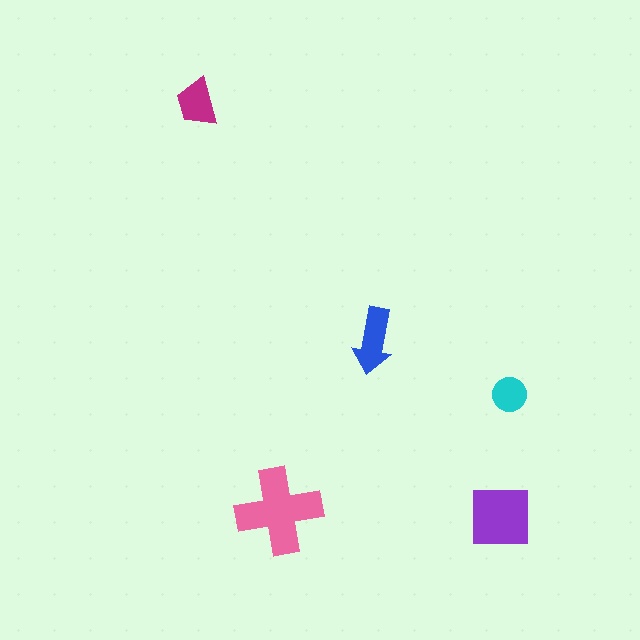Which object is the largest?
The pink cross.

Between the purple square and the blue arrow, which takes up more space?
The purple square.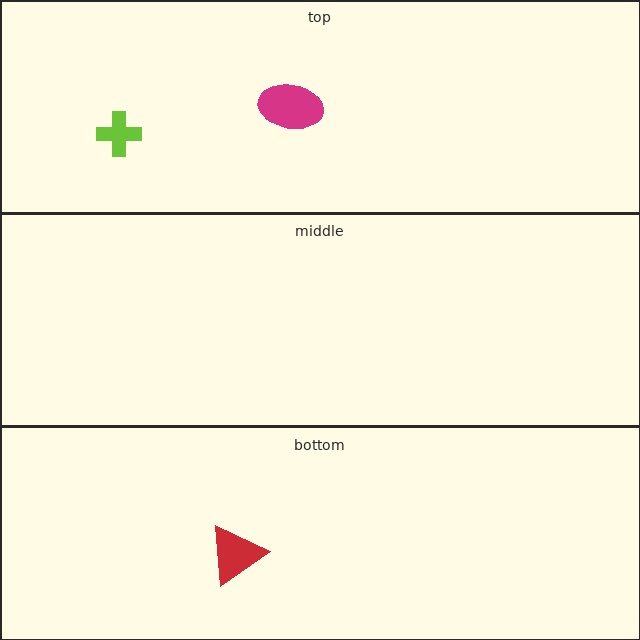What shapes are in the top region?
The magenta ellipse, the lime cross.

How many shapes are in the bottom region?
1.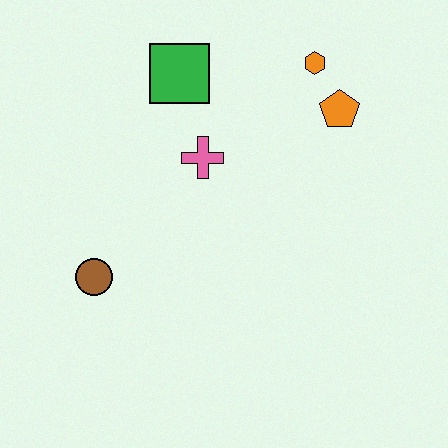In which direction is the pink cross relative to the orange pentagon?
The pink cross is to the left of the orange pentagon.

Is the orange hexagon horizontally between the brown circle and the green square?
No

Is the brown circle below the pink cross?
Yes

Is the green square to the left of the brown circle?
No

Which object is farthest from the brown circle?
The orange hexagon is farthest from the brown circle.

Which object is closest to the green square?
The pink cross is closest to the green square.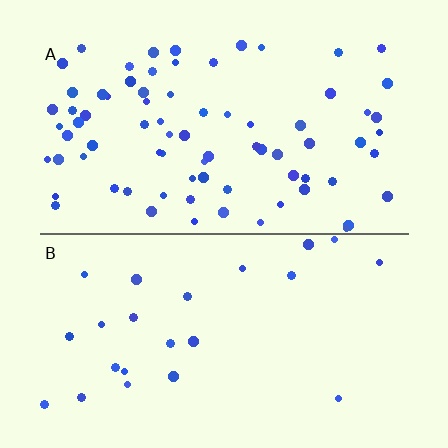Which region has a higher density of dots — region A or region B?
A (the top).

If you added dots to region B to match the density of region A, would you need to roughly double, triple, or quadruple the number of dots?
Approximately triple.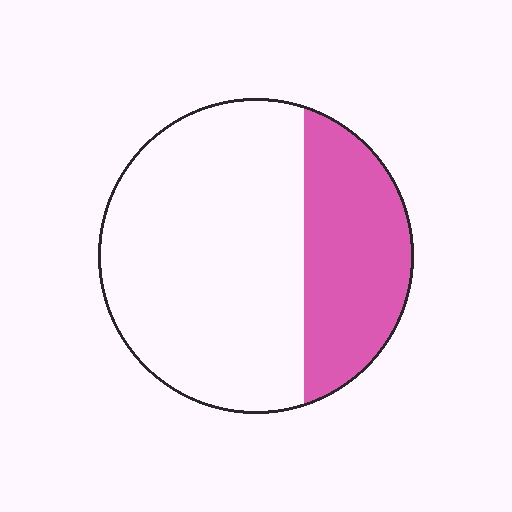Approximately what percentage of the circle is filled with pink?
Approximately 30%.